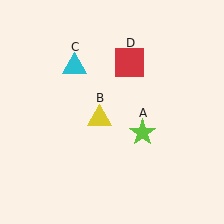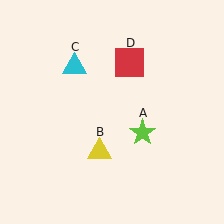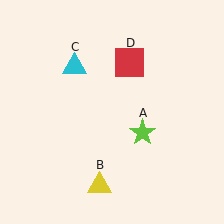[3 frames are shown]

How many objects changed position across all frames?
1 object changed position: yellow triangle (object B).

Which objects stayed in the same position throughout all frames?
Lime star (object A) and cyan triangle (object C) and red square (object D) remained stationary.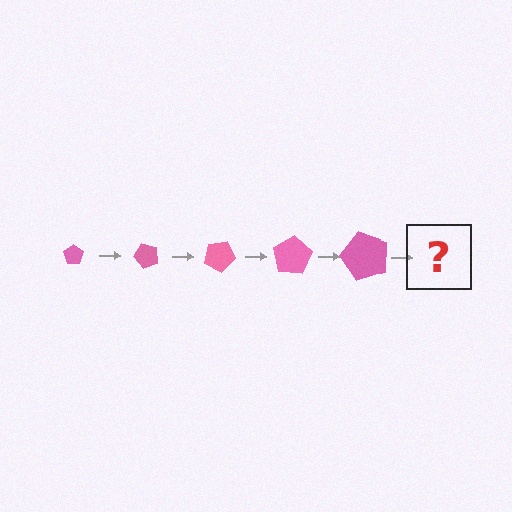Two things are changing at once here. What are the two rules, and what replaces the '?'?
The two rules are that the pentagon grows larger each step and it rotates 50 degrees each step. The '?' should be a pentagon, larger than the previous one and rotated 250 degrees from the start.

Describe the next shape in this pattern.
It should be a pentagon, larger than the previous one and rotated 250 degrees from the start.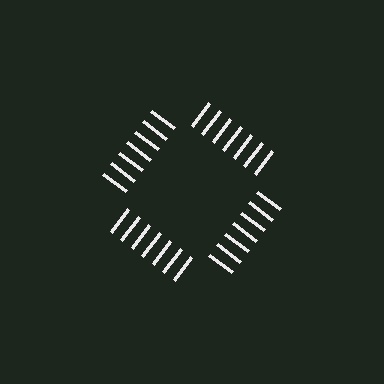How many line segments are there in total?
28 — 7 along each of the 4 edges.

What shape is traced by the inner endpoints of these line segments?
An illusory square — the line segments terminate on its edges but no continuous stroke is drawn.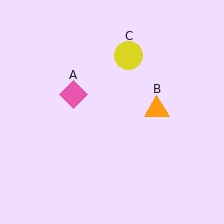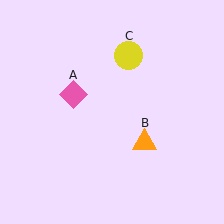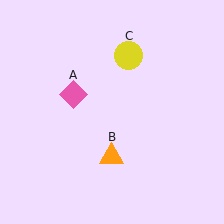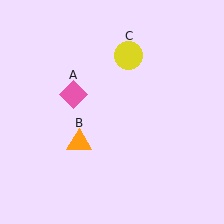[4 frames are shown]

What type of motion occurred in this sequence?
The orange triangle (object B) rotated clockwise around the center of the scene.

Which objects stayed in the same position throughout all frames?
Pink diamond (object A) and yellow circle (object C) remained stationary.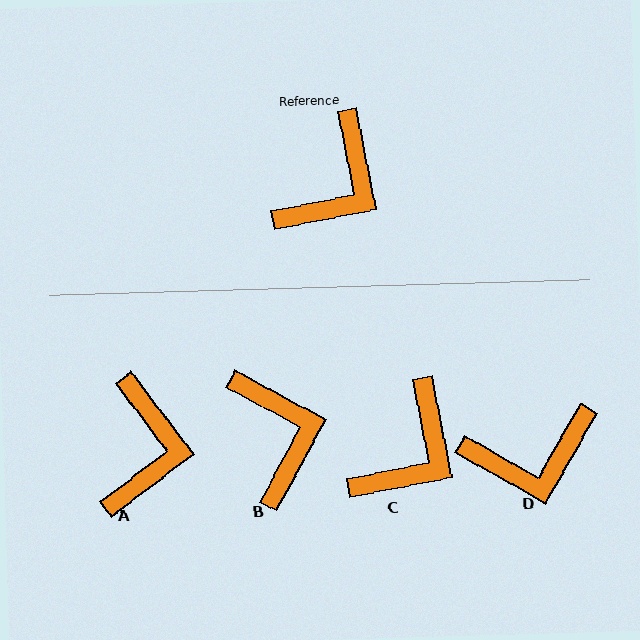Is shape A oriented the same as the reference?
No, it is off by about 26 degrees.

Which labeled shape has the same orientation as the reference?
C.